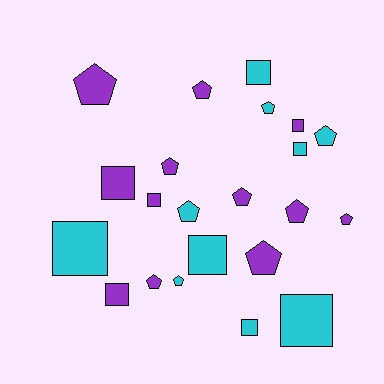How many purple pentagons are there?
There are 8 purple pentagons.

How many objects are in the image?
There are 22 objects.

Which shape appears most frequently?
Pentagon, with 12 objects.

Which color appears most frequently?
Purple, with 12 objects.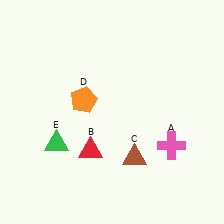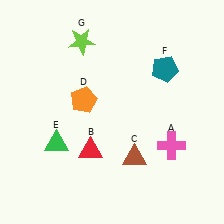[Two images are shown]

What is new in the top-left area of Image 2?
A lime star (G) was added in the top-left area of Image 2.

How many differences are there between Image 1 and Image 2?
There are 2 differences between the two images.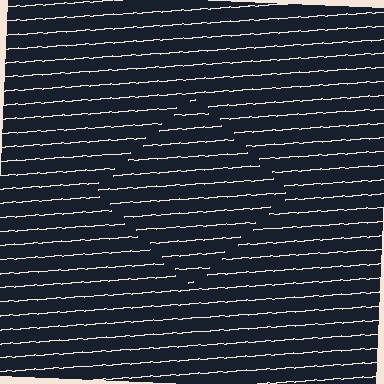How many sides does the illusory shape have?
4 sides — the line-ends trace a square.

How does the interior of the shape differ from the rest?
The interior of the shape contains the same grating, shifted by half a period — the contour is defined by the phase discontinuity where line-ends from the inner and outer gratings abut.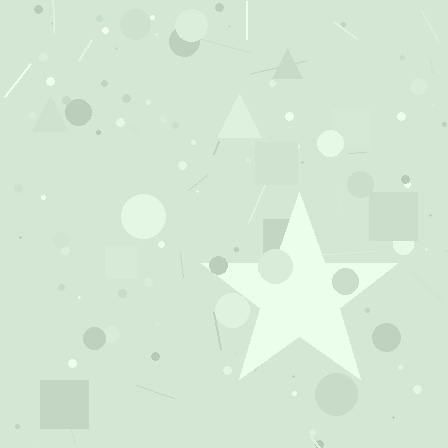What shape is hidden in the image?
A star is hidden in the image.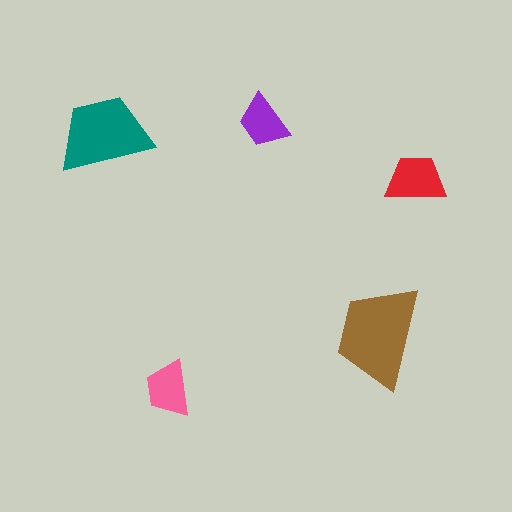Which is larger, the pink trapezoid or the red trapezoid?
The red one.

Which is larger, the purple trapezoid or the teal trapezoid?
The teal one.